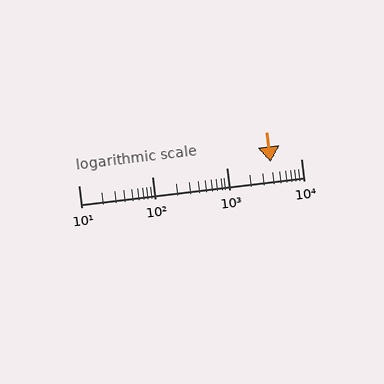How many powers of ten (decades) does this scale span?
The scale spans 3 decades, from 10 to 10000.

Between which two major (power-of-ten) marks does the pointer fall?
The pointer is between 1000 and 10000.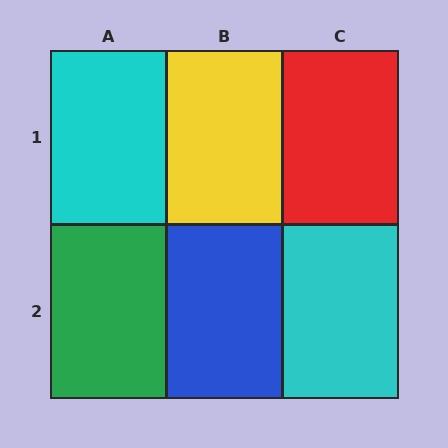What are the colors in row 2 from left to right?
Green, blue, cyan.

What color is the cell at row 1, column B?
Yellow.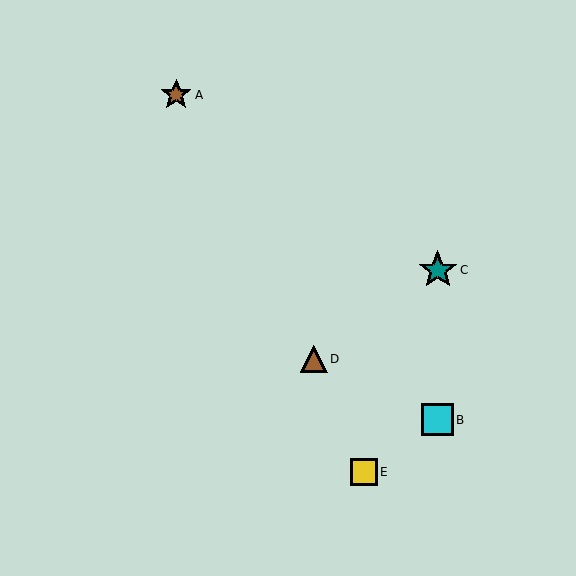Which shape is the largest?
The teal star (labeled C) is the largest.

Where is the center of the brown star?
The center of the brown star is at (176, 95).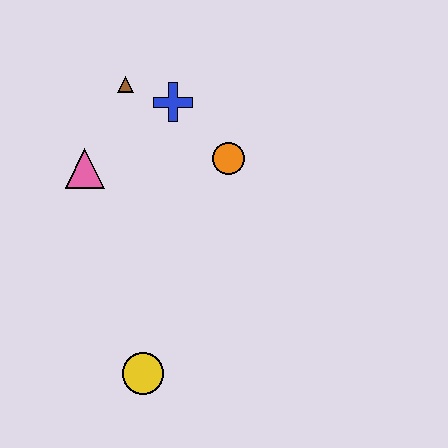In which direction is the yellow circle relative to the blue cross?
The yellow circle is below the blue cross.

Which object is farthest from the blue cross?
The yellow circle is farthest from the blue cross.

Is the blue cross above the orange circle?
Yes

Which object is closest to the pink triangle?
The brown triangle is closest to the pink triangle.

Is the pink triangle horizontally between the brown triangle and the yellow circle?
No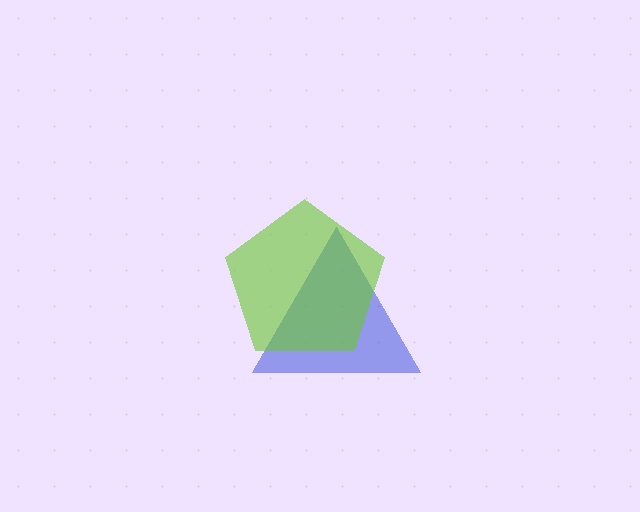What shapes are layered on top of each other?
The layered shapes are: a blue triangle, a lime pentagon.